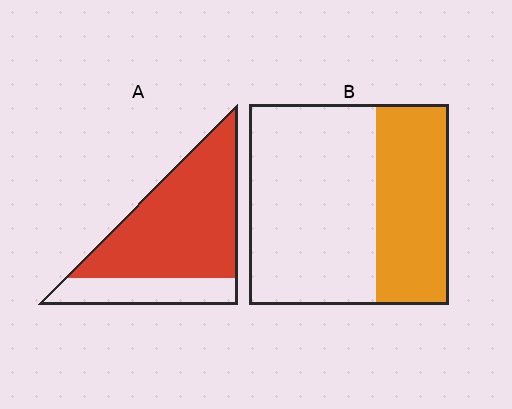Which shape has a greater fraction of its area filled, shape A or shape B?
Shape A.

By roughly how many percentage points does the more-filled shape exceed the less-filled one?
By roughly 40 percentage points (A over B).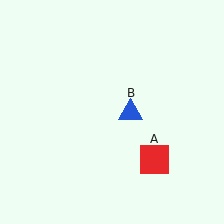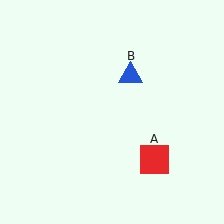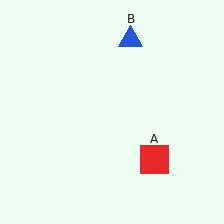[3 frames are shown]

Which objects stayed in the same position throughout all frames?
Red square (object A) remained stationary.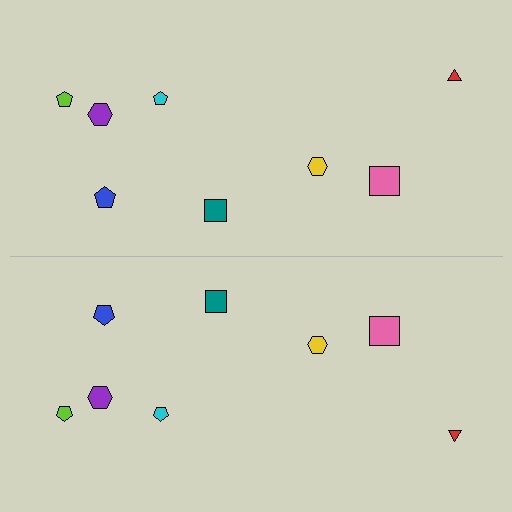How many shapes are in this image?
There are 16 shapes in this image.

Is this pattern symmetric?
Yes, this pattern has bilateral (reflection) symmetry.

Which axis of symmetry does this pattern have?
The pattern has a horizontal axis of symmetry running through the center of the image.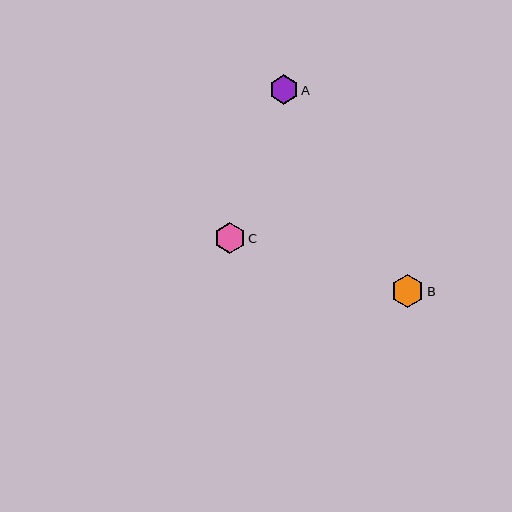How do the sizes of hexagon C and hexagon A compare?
Hexagon C and hexagon A are approximately the same size.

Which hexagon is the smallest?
Hexagon A is the smallest with a size of approximately 29 pixels.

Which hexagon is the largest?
Hexagon B is the largest with a size of approximately 33 pixels.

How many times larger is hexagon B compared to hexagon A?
Hexagon B is approximately 1.1 times the size of hexagon A.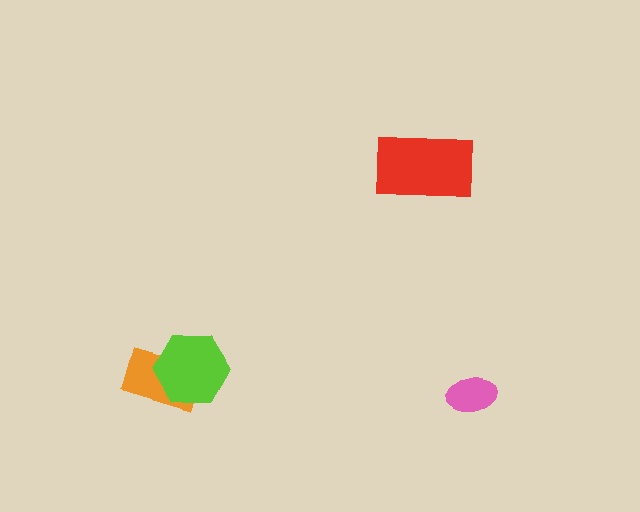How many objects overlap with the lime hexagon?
1 object overlaps with the lime hexagon.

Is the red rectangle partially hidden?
No, no other shape covers it.